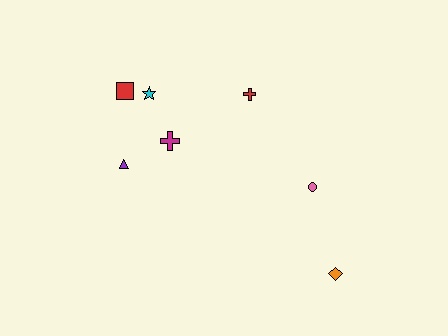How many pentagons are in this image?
There are no pentagons.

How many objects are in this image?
There are 7 objects.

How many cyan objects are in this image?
There is 1 cyan object.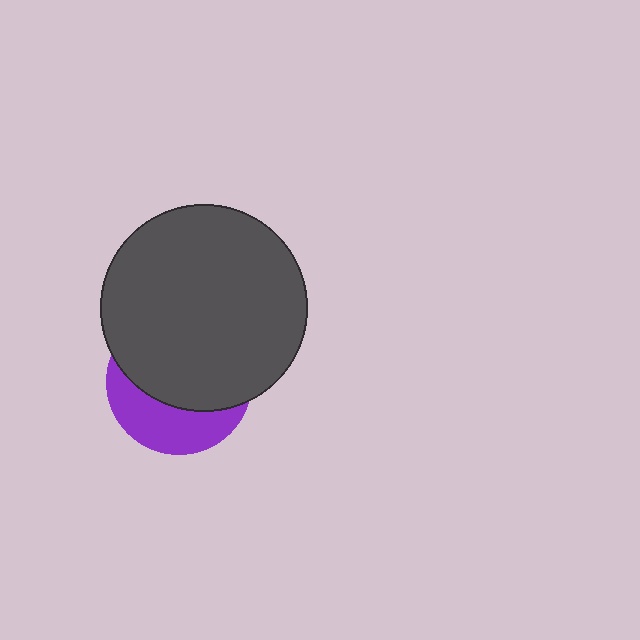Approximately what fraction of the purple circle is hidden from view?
Roughly 64% of the purple circle is hidden behind the dark gray circle.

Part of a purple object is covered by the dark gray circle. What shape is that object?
It is a circle.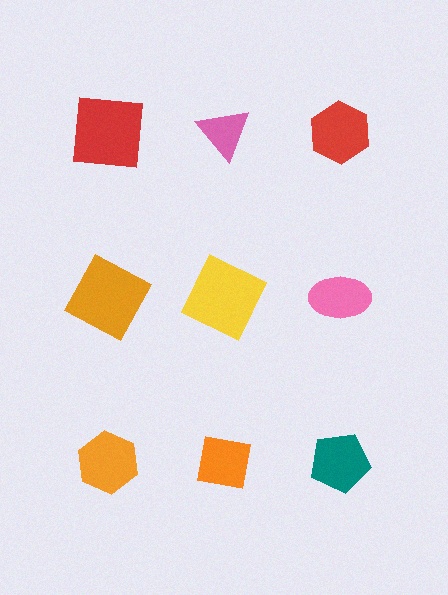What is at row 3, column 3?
A teal pentagon.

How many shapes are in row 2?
3 shapes.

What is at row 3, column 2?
An orange square.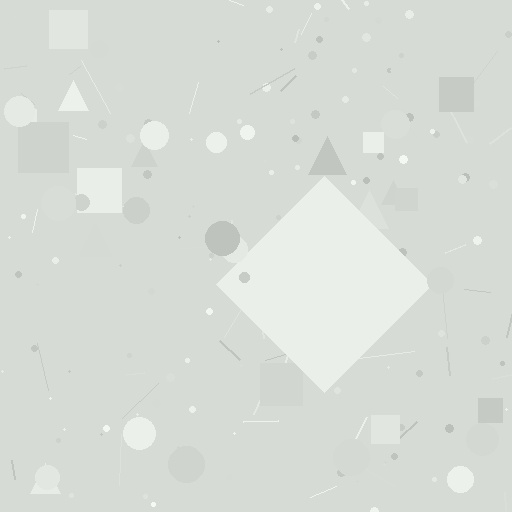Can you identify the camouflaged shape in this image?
The camouflaged shape is a diamond.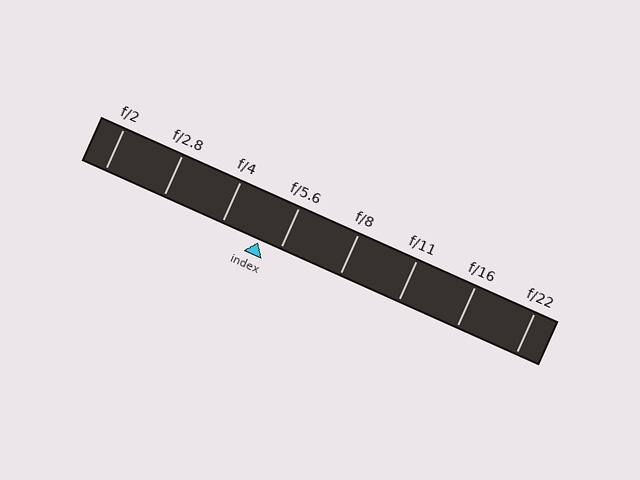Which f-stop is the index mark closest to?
The index mark is closest to f/5.6.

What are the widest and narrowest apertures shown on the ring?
The widest aperture shown is f/2 and the narrowest is f/22.